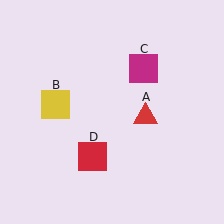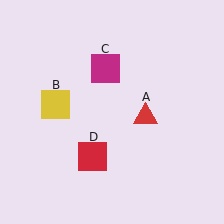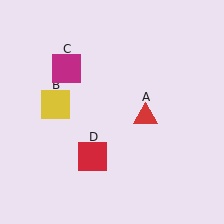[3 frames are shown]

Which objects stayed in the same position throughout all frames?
Red triangle (object A) and yellow square (object B) and red square (object D) remained stationary.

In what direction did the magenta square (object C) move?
The magenta square (object C) moved left.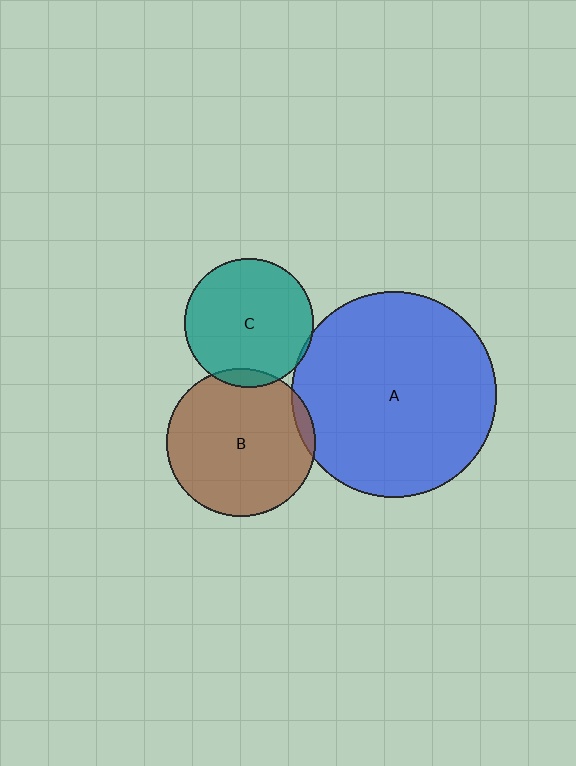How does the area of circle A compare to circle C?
Approximately 2.5 times.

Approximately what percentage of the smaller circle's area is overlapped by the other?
Approximately 5%.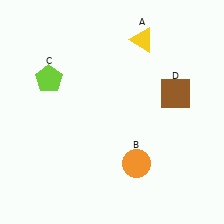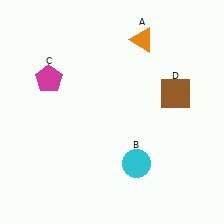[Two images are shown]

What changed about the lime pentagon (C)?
In Image 1, C is lime. In Image 2, it changed to magenta.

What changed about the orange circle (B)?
In Image 1, B is orange. In Image 2, it changed to cyan.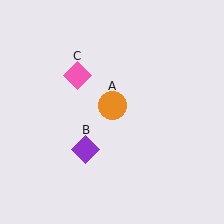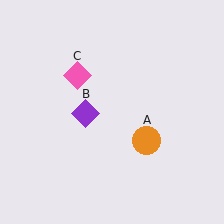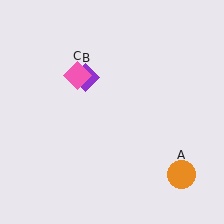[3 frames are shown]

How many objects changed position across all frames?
2 objects changed position: orange circle (object A), purple diamond (object B).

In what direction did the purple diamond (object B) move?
The purple diamond (object B) moved up.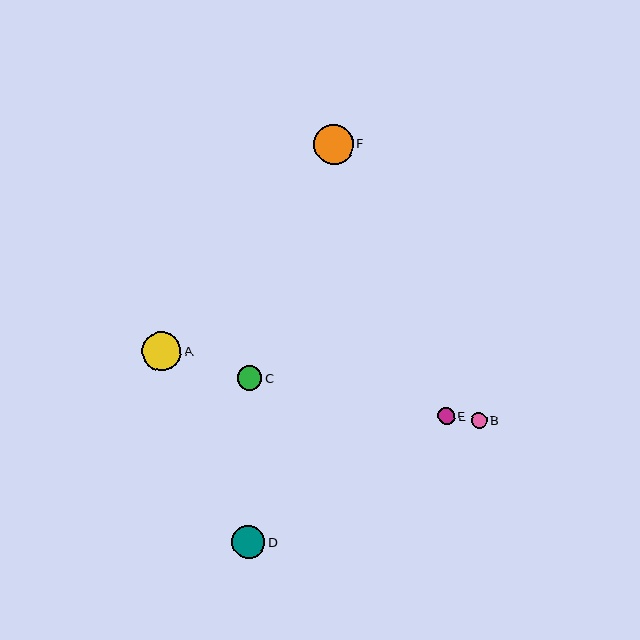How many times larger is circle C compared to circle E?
Circle C is approximately 1.5 times the size of circle E.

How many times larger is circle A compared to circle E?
Circle A is approximately 2.3 times the size of circle E.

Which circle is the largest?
Circle F is the largest with a size of approximately 40 pixels.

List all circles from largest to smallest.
From largest to smallest: F, A, D, C, E, B.